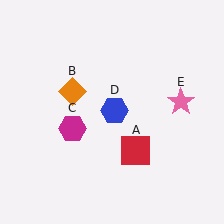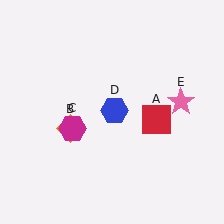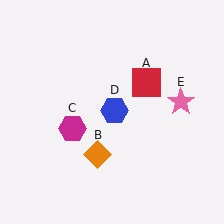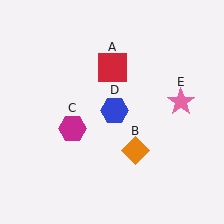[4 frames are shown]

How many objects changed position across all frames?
2 objects changed position: red square (object A), orange diamond (object B).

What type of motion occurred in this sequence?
The red square (object A), orange diamond (object B) rotated counterclockwise around the center of the scene.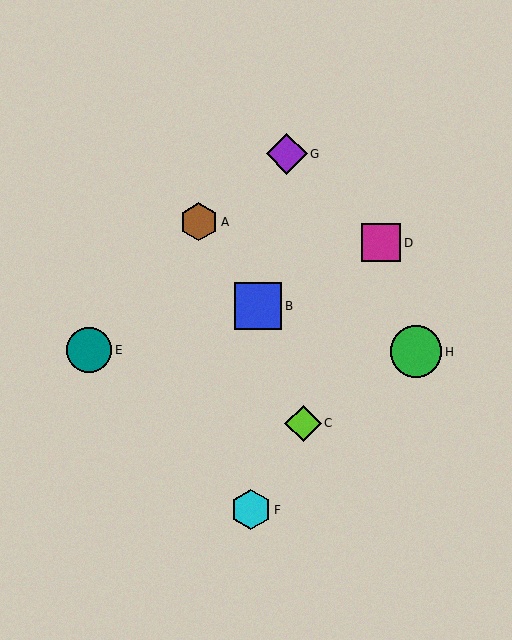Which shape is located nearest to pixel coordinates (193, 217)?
The brown hexagon (labeled A) at (199, 222) is nearest to that location.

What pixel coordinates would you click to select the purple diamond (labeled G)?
Click at (287, 154) to select the purple diamond G.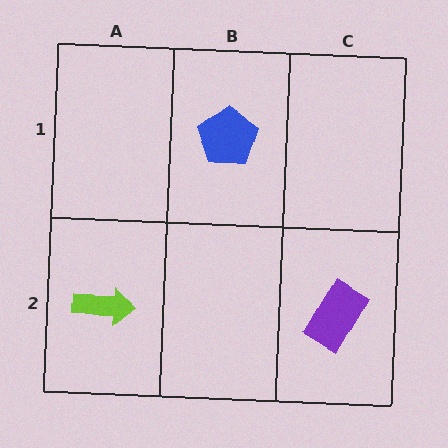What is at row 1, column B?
A blue pentagon.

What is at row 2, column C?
A purple rectangle.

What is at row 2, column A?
A lime arrow.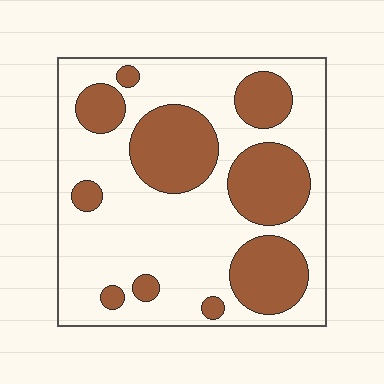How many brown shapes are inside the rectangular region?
10.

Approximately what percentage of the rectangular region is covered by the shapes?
Approximately 35%.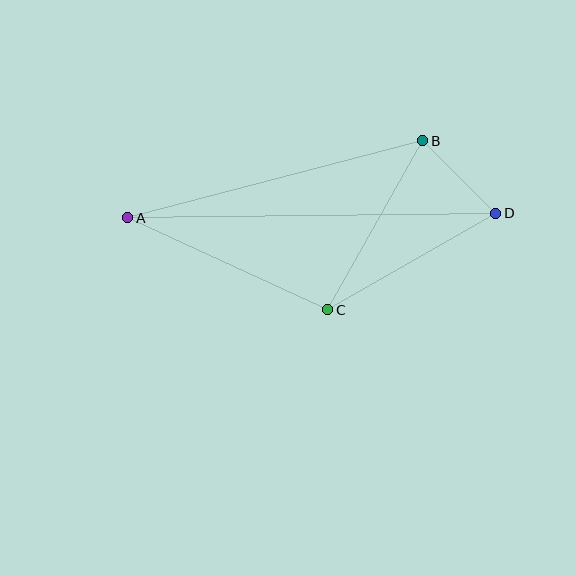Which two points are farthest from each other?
Points A and D are farthest from each other.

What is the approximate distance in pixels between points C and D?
The distance between C and D is approximately 194 pixels.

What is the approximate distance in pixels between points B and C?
The distance between B and C is approximately 194 pixels.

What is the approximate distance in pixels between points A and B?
The distance between A and B is approximately 305 pixels.